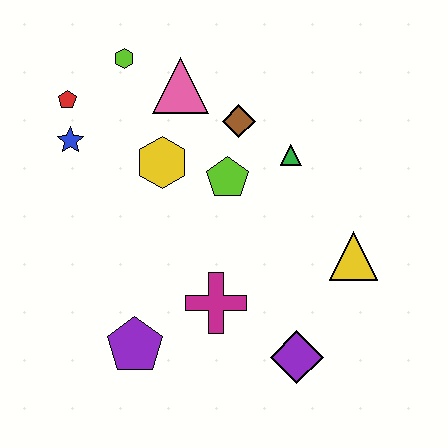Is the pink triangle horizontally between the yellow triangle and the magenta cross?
No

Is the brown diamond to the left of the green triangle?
Yes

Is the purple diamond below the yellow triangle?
Yes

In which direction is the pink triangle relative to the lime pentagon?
The pink triangle is above the lime pentagon.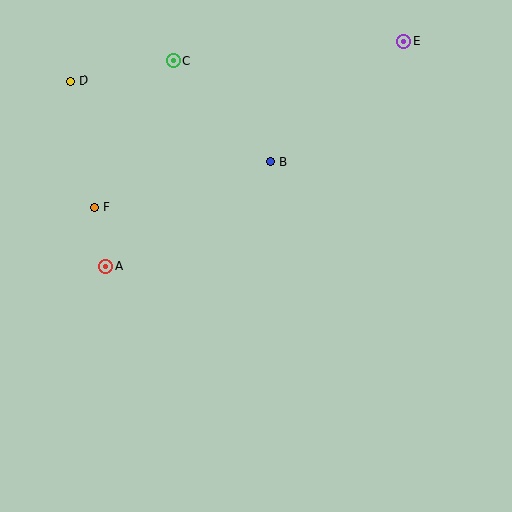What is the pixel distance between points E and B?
The distance between E and B is 180 pixels.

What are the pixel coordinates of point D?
Point D is at (71, 81).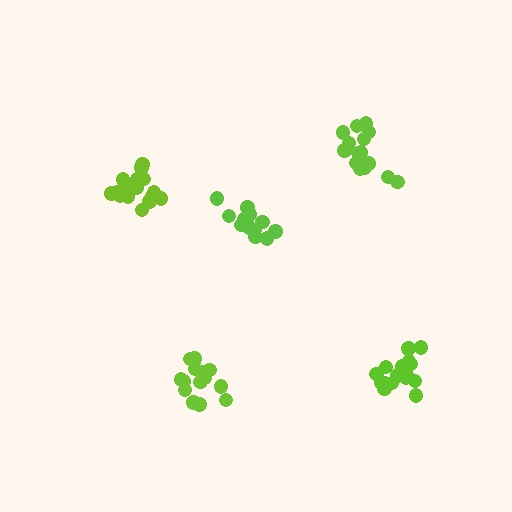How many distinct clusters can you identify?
There are 5 distinct clusters.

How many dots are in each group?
Group 1: 14 dots, Group 2: 18 dots, Group 3: 18 dots, Group 4: 15 dots, Group 5: 16 dots (81 total).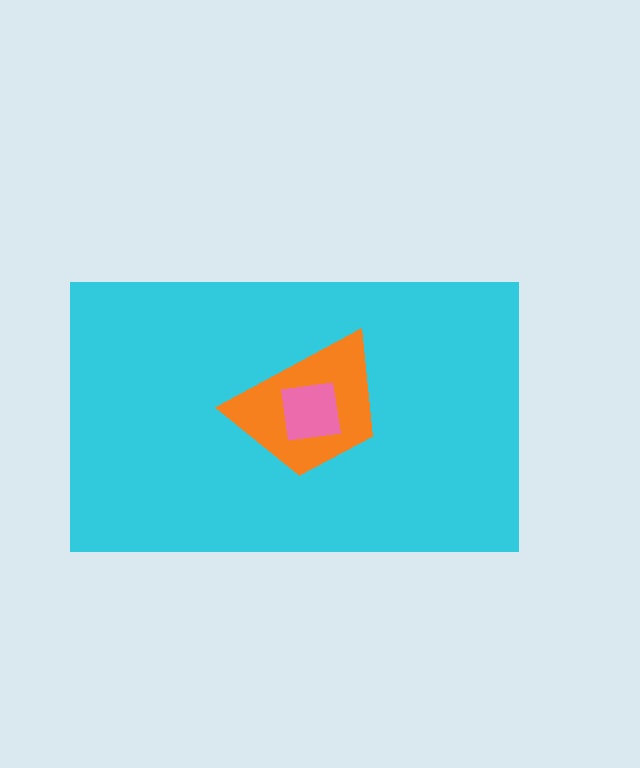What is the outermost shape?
The cyan rectangle.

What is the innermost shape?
The pink square.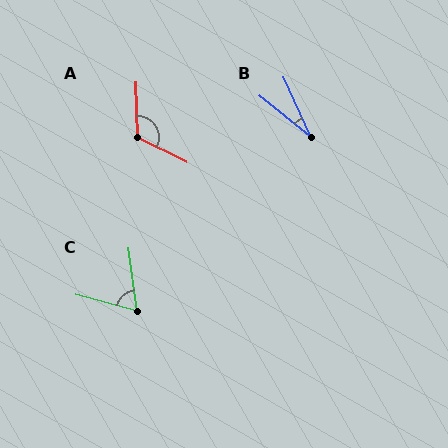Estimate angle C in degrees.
Approximately 67 degrees.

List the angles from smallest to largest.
B (27°), C (67°), A (117°).